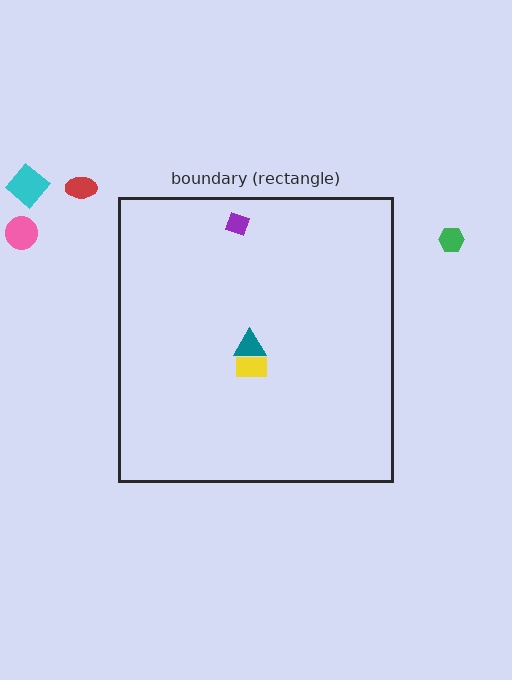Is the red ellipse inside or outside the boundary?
Outside.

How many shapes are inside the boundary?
3 inside, 4 outside.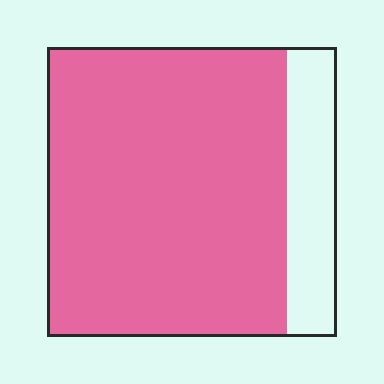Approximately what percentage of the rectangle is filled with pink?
Approximately 85%.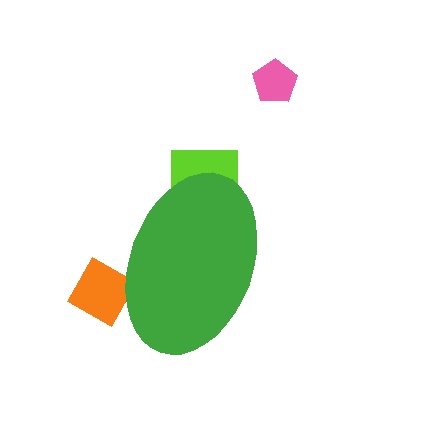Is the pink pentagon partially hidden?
No, the pink pentagon is fully visible.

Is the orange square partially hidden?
Yes, the orange square is partially hidden behind the green ellipse.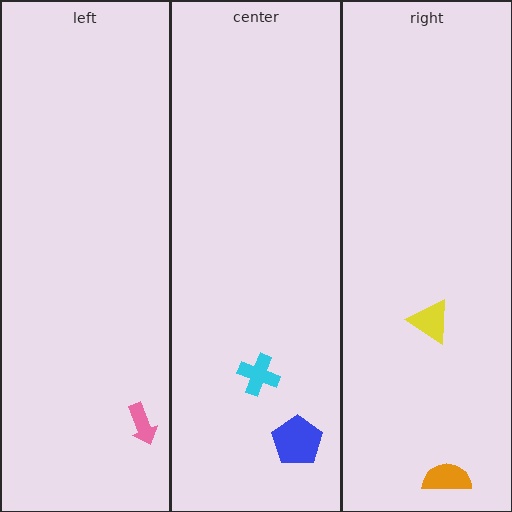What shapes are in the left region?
The pink arrow.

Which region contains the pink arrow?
The left region.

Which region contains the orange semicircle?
The right region.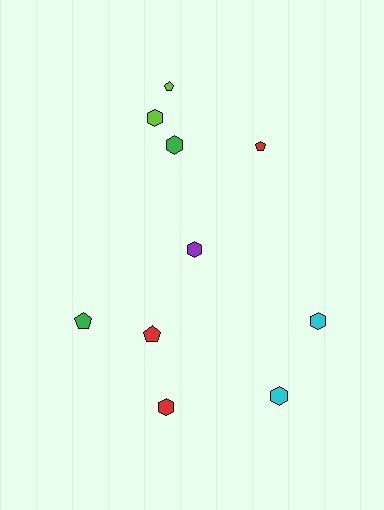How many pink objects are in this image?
There are no pink objects.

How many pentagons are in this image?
There are 4 pentagons.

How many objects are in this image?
There are 10 objects.